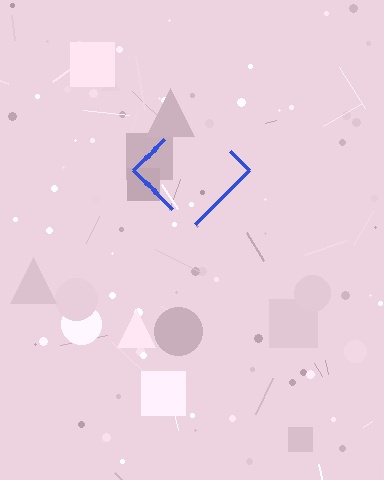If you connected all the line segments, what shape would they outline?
They would outline a diamond.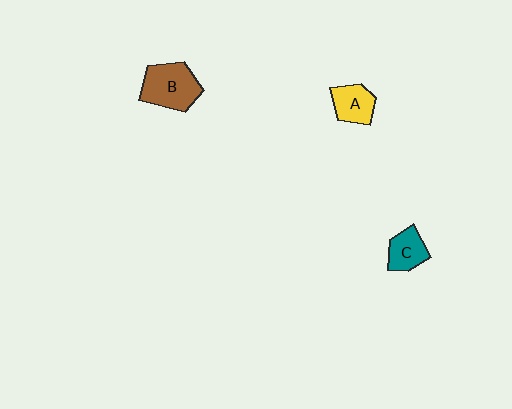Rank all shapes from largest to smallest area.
From largest to smallest: B (brown), A (yellow), C (teal).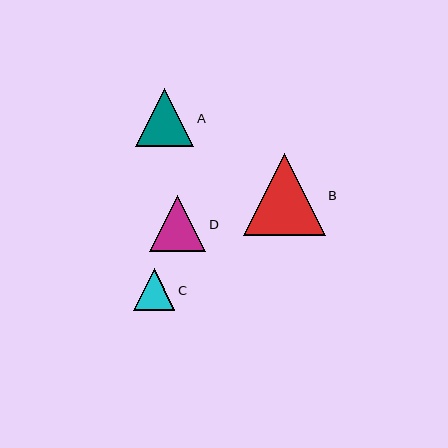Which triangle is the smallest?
Triangle C is the smallest with a size of approximately 41 pixels.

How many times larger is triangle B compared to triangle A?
Triangle B is approximately 1.4 times the size of triangle A.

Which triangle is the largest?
Triangle B is the largest with a size of approximately 82 pixels.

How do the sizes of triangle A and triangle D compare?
Triangle A and triangle D are approximately the same size.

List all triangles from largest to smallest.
From largest to smallest: B, A, D, C.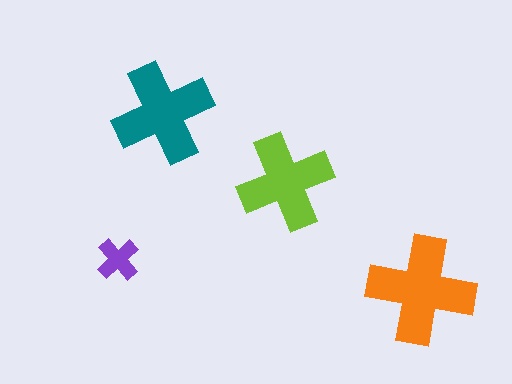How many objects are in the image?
There are 4 objects in the image.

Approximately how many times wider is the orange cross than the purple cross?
About 2.5 times wider.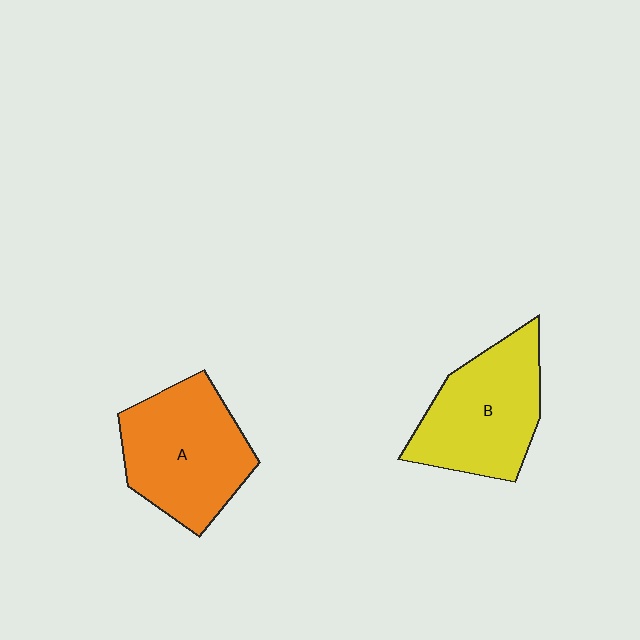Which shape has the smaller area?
Shape B (yellow).